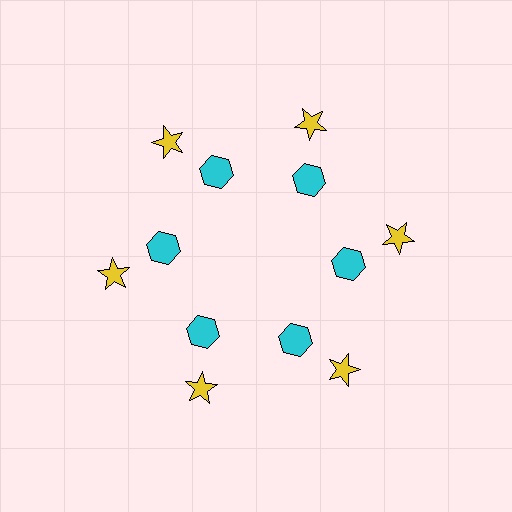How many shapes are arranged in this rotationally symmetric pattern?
There are 12 shapes, arranged in 6 groups of 2.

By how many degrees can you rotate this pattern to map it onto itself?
The pattern maps onto itself every 60 degrees of rotation.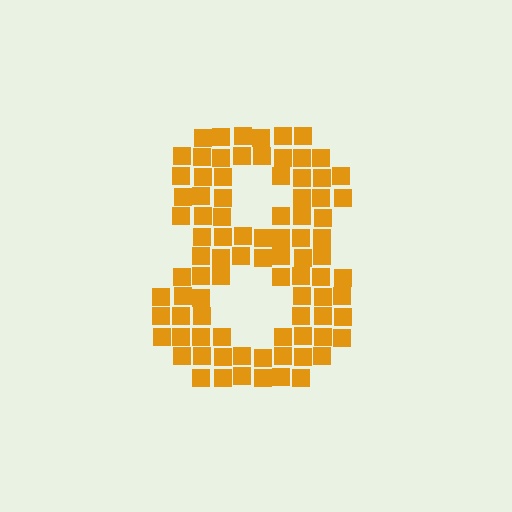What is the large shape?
The large shape is the digit 8.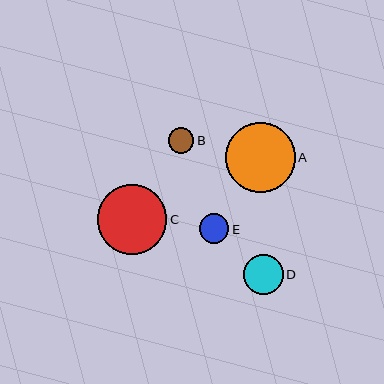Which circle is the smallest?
Circle B is the smallest with a size of approximately 26 pixels.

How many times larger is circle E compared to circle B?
Circle E is approximately 1.1 times the size of circle B.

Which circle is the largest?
Circle A is the largest with a size of approximately 70 pixels.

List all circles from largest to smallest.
From largest to smallest: A, C, D, E, B.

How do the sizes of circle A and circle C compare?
Circle A and circle C are approximately the same size.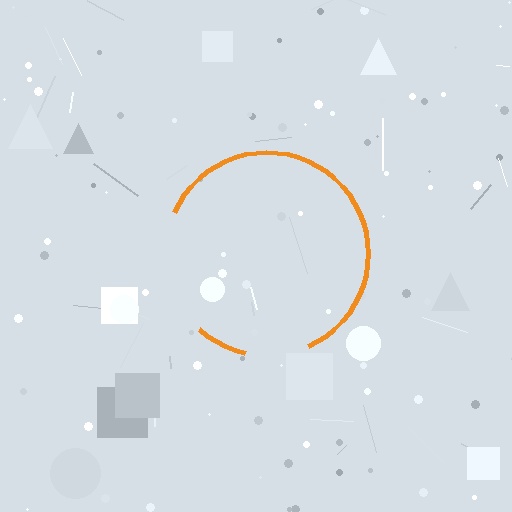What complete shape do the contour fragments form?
The contour fragments form a circle.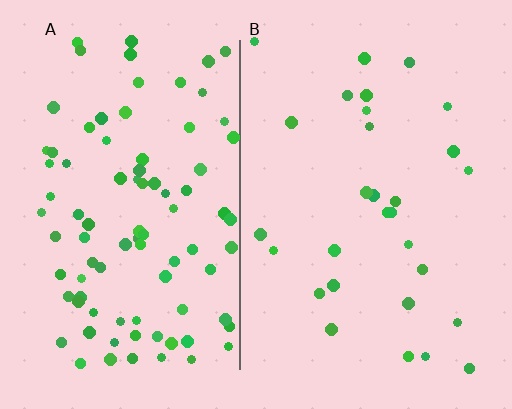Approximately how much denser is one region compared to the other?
Approximately 3.0× — region A over region B.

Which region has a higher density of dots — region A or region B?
A (the left).